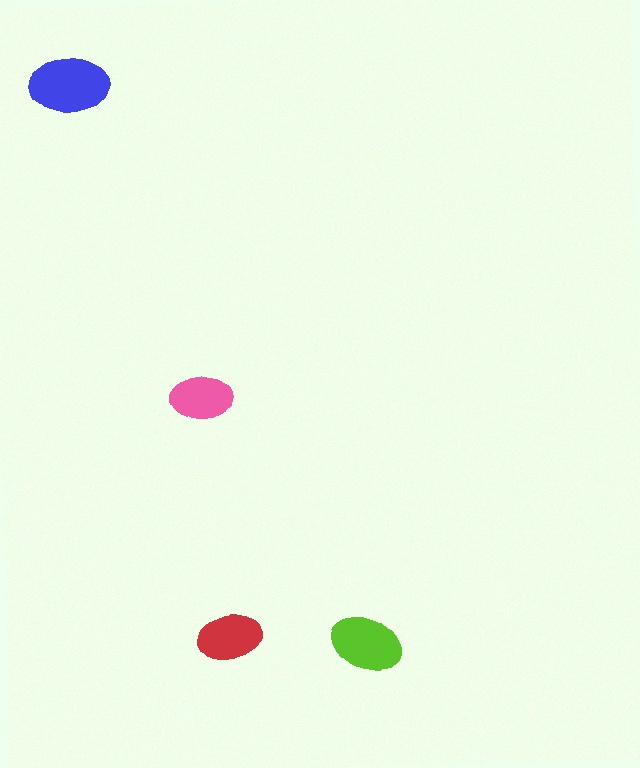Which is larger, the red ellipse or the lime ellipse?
The lime one.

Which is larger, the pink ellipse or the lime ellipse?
The lime one.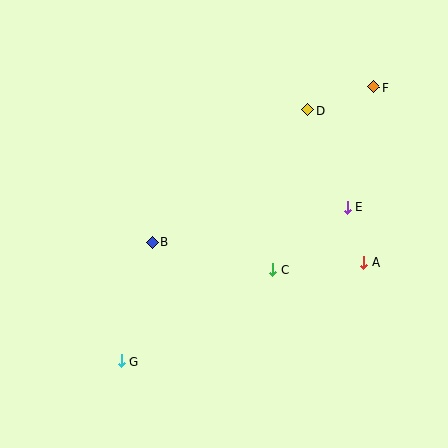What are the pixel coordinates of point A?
Point A is at (364, 263).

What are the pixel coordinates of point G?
Point G is at (121, 361).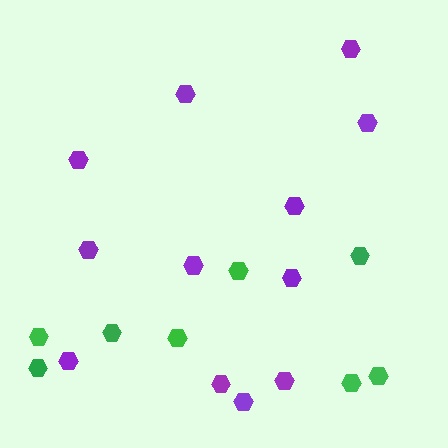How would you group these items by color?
There are 2 groups: one group of purple hexagons (12) and one group of green hexagons (8).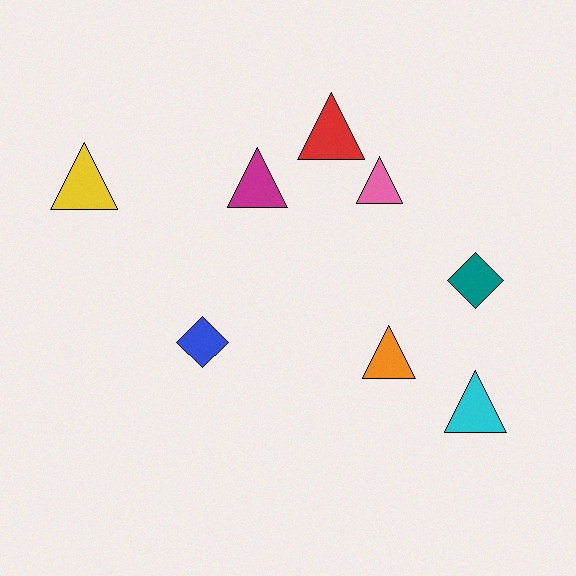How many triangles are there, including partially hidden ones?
There are 6 triangles.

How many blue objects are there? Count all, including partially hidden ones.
There is 1 blue object.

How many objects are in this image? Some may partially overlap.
There are 8 objects.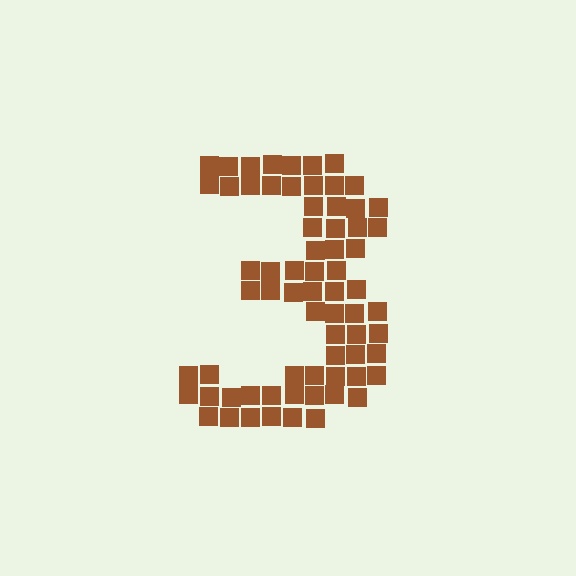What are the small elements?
The small elements are squares.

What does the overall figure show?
The overall figure shows the digit 3.